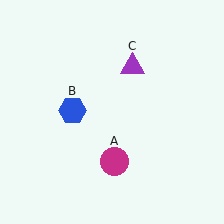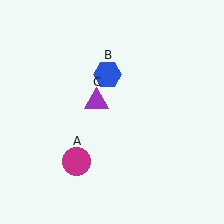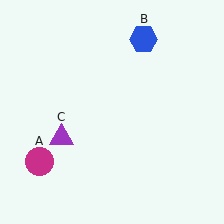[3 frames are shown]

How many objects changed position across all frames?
3 objects changed position: magenta circle (object A), blue hexagon (object B), purple triangle (object C).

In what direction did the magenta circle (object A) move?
The magenta circle (object A) moved left.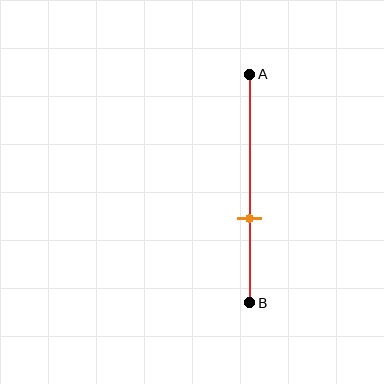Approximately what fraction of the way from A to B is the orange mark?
The orange mark is approximately 65% of the way from A to B.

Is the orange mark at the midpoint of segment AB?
No, the mark is at about 65% from A, not at the 50% midpoint.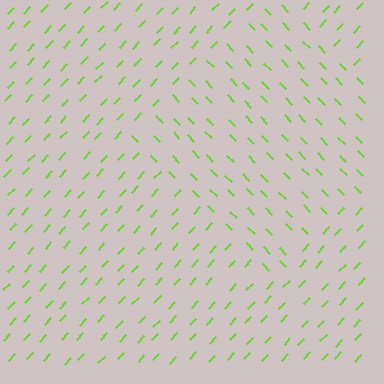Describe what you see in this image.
The image is filled with small lime line segments. A diamond region in the image has lines oriented differently from the surrounding lines, creating a visible texture boundary.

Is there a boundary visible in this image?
Yes, there is a texture boundary formed by a change in line orientation.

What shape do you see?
I see a diamond.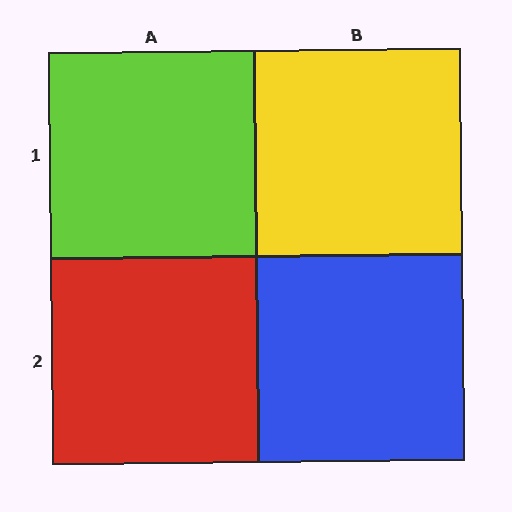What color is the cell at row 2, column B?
Blue.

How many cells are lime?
1 cell is lime.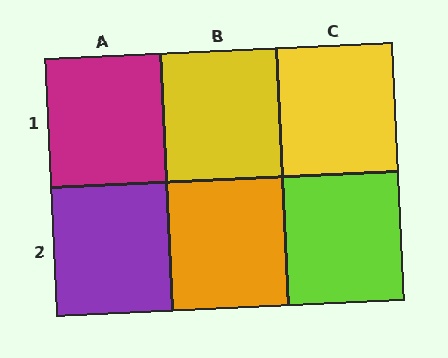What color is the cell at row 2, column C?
Lime.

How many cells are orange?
1 cell is orange.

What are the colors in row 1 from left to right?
Magenta, yellow, yellow.